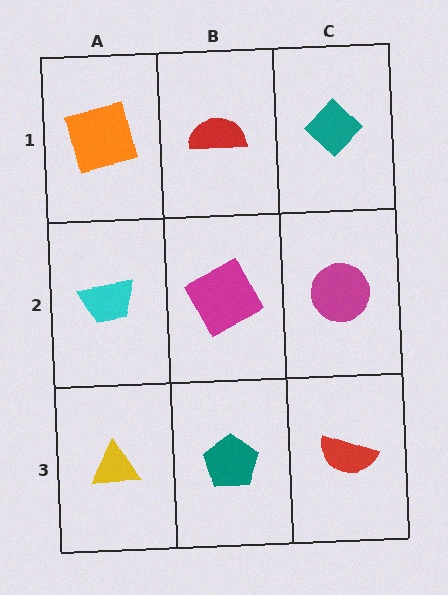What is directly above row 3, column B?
A magenta square.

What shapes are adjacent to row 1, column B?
A magenta square (row 2, column B), an orange square (row 1, column A), a teal diamond (row 1, column C).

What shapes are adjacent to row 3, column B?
A magenta square (row 2, column B), a yellow triangle (row 3, column A), a red semicircle (row 3, column C).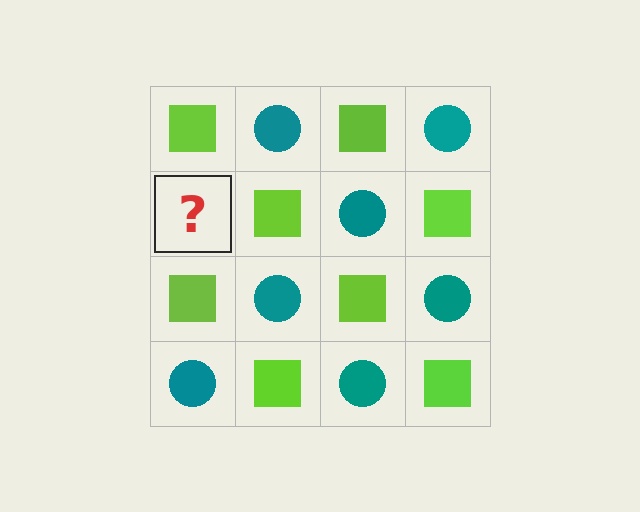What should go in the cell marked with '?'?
The missing cell should contain a teal circle.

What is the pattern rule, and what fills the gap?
The rule is that it alternates lime square and teal circle in a checkerboard pattern. The gap should be filled with a teal circle.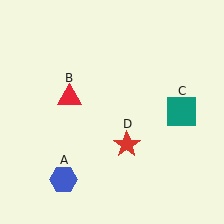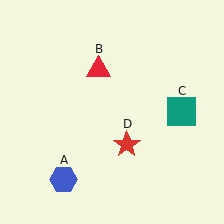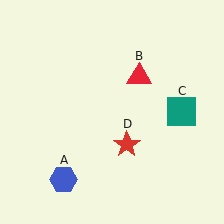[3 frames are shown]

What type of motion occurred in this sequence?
The red triangle (object B) rotated clockwise around the center of the scene.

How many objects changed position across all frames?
1 object changed position: red triangle (object B).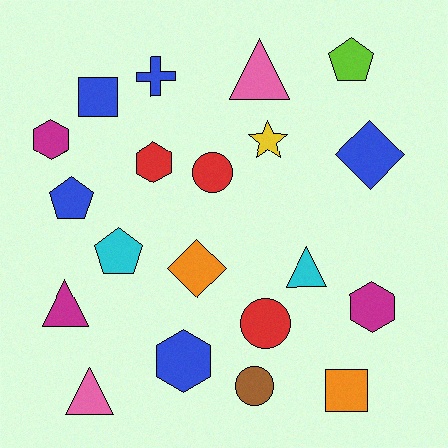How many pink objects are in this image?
There are 2 pink objects.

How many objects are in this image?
There are 20 objects.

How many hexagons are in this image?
There are 4 hexagons.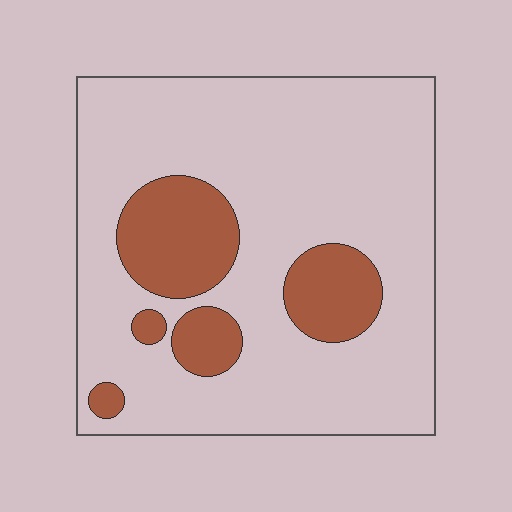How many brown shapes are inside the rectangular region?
5.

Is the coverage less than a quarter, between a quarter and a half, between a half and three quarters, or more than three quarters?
Less than a quarter.